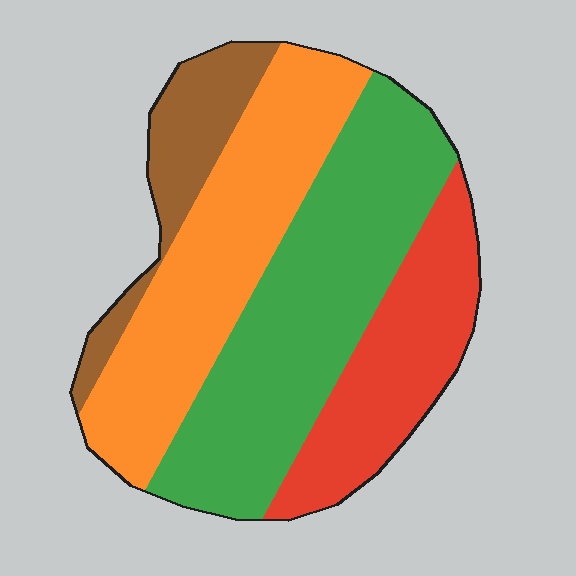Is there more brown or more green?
Green.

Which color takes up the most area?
Green, at roughly 35%.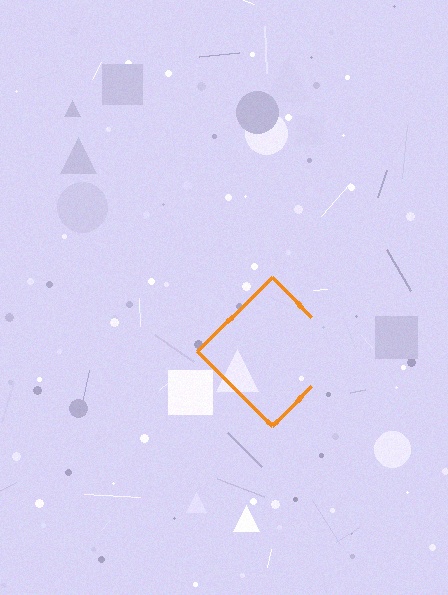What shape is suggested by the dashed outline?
The dashed outline suggests a diamond.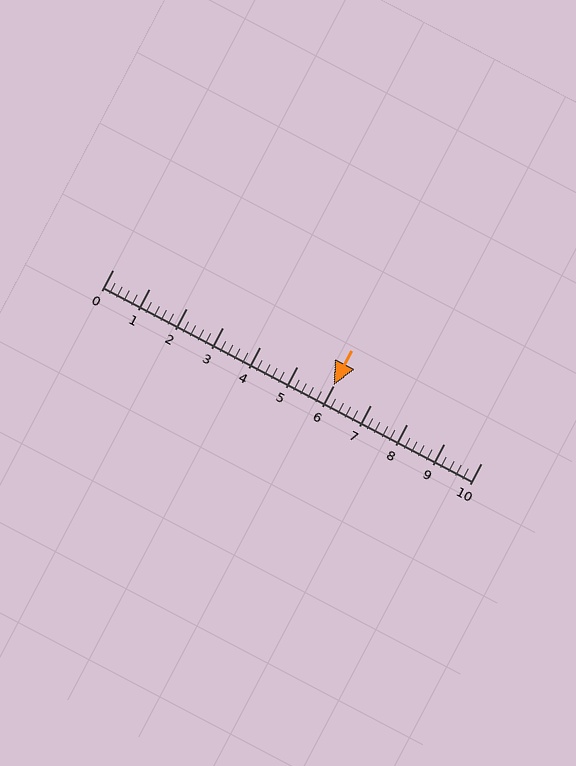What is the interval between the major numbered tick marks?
The major tick marks are spaced 1 units apart.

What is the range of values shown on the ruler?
The ruler shows values from 0 to 10.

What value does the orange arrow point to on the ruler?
The orange arrow points to approximately 6.0.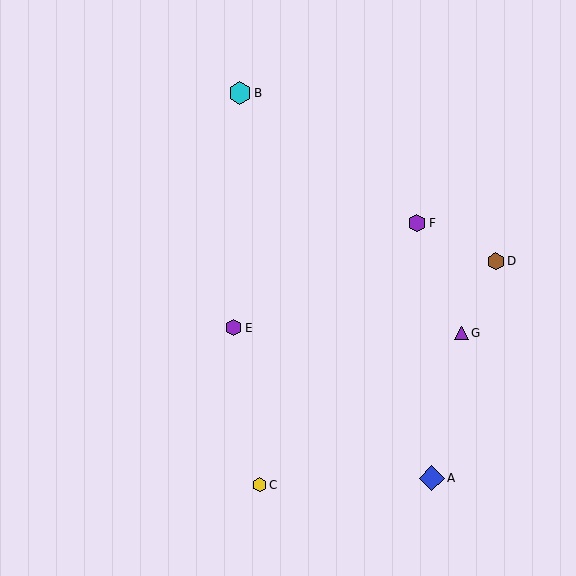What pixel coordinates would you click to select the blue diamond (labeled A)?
Click at (432, 478) to select the blue diamond A.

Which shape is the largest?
The blue diamond (labeled A) is the largest.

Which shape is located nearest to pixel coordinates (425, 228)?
The purple hexagon (labeled F) at (417, 223) is nearest to that location.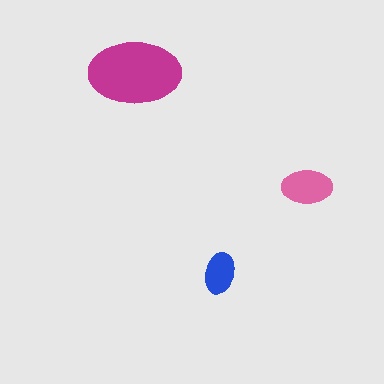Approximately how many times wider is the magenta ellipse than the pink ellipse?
About 2 times wider.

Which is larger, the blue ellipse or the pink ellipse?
The pink one.